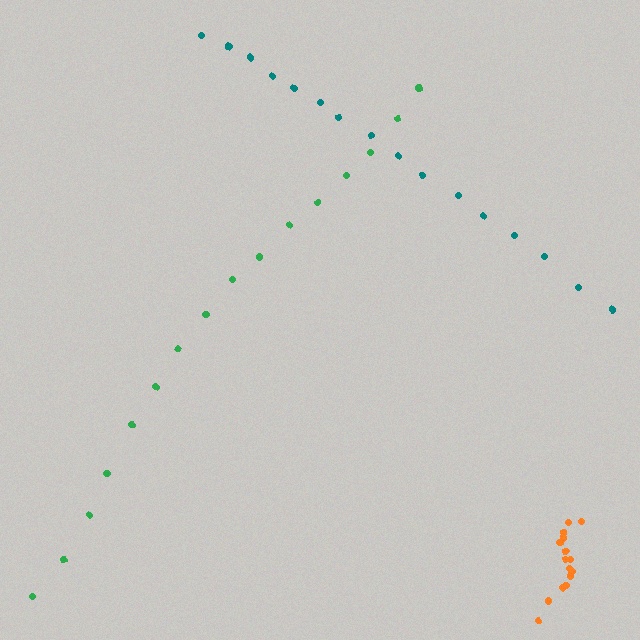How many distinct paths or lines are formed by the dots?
There are 3 distinct paths.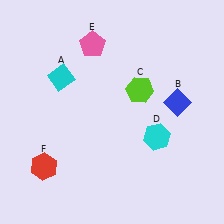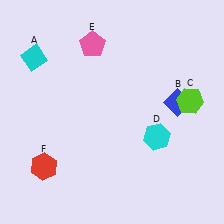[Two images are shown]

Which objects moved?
The objects that moved are: the cyan diamond (A), the lime hexagon (C).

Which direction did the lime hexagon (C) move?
The lime hexagon (C) moved right.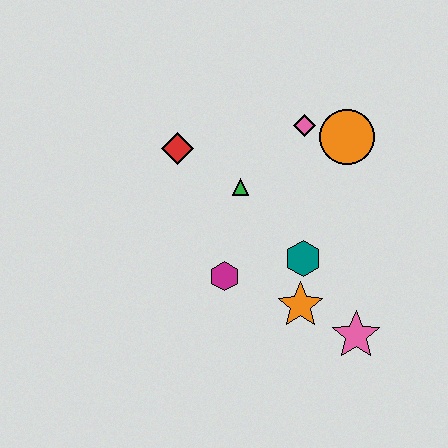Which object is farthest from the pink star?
The red diamond is farthest from the pink star.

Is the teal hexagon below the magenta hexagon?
No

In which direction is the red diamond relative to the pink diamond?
The red diamond is to the left of the pink diamond.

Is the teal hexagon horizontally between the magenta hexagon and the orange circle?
Yes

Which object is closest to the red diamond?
The green triangle is closest to the red diamond.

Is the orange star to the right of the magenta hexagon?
Yes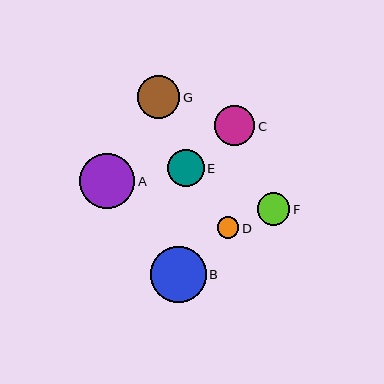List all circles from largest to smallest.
From largest to smallest: B, A, G, C, E, F, D.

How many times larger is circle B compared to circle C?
Circle B is approximately 1.4 times the size of circle C.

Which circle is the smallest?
Circle D is the smallest with a size of approximately 21 pixels.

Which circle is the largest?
Circle B is the largest with a size of approximately 55 pixels.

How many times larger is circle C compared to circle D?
Circle C is approximately 1.9 times the size of circle D.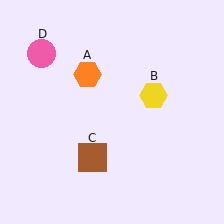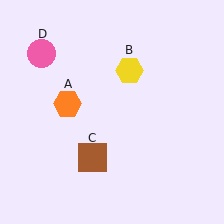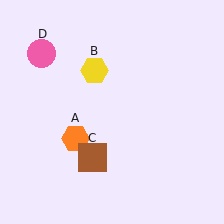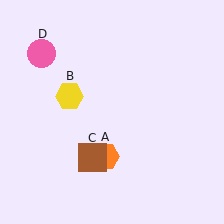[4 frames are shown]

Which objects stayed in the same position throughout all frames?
Brown square (object C) and pink circle (object D) remained stationary.